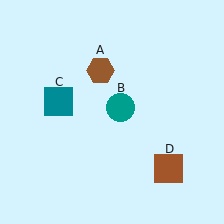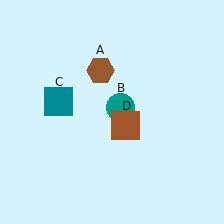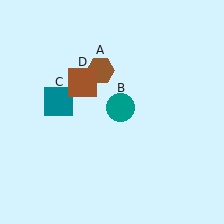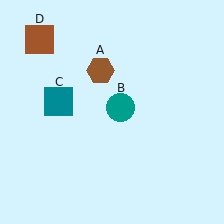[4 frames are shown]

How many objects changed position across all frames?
1 object changed position: brown square (object D).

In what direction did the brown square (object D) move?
The brown square (object D) moved up and to the left.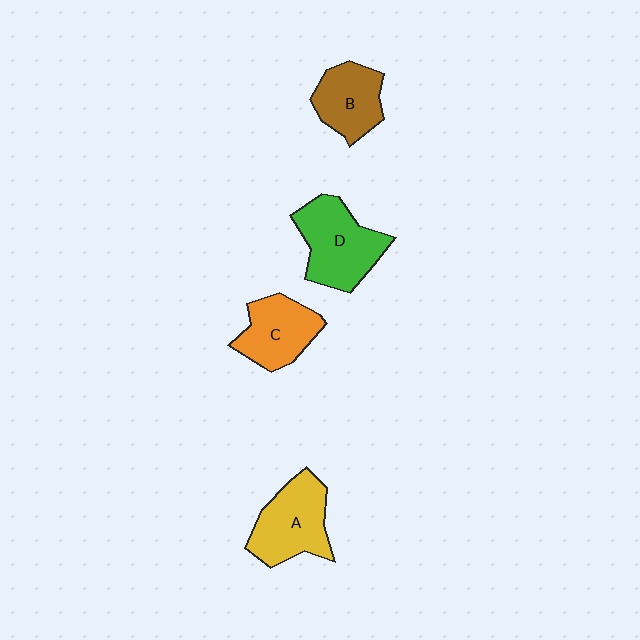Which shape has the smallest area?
Shape B (brown).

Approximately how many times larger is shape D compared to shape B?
Approximately 1.4 times.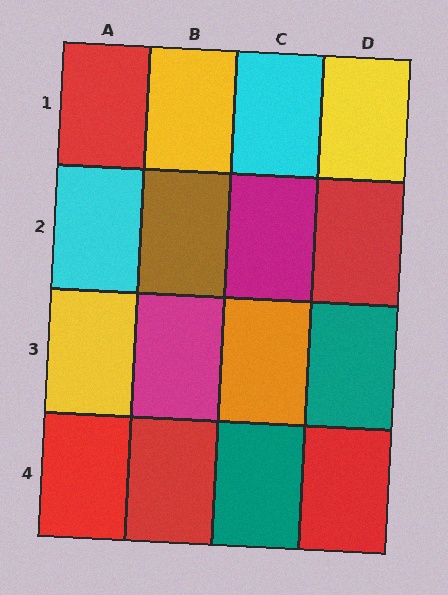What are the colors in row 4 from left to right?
Red, red, teal, red.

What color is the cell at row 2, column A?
Cyan.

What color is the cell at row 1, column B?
Yellow.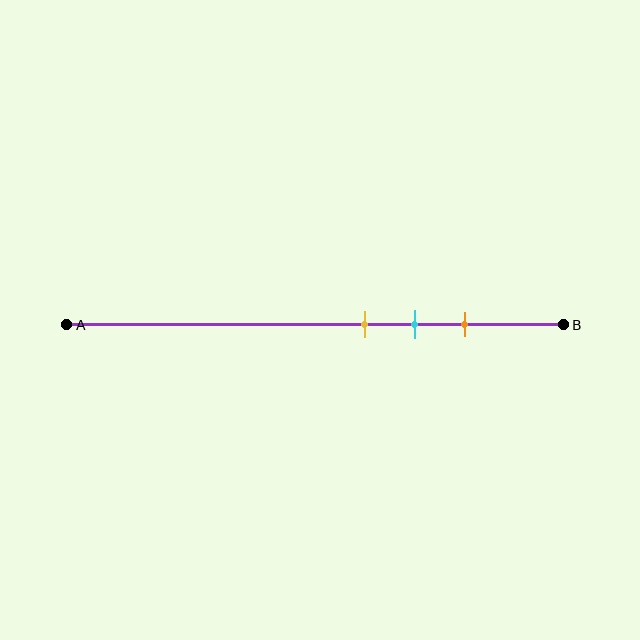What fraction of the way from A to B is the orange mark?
The orange mark is approximately 80% (0.8) of the way from A to B.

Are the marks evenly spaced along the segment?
Yes, the marks are approximately evenly spaced.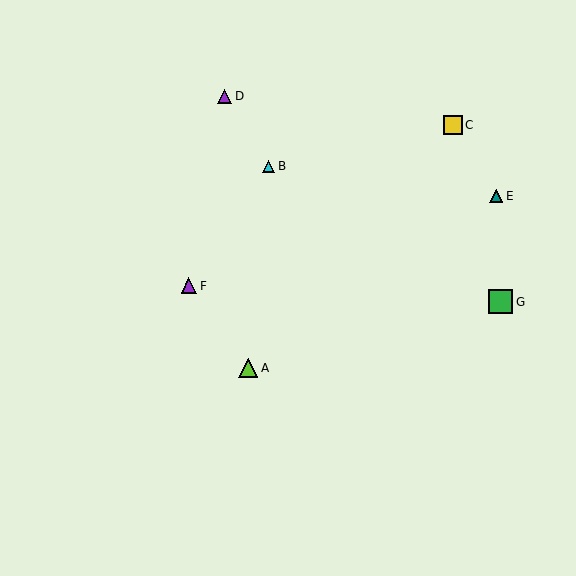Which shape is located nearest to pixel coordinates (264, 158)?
The cyan triangle (labeled B) at (269, 166) is nearest to that location.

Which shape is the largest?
The green square (labeled G) is the largest.